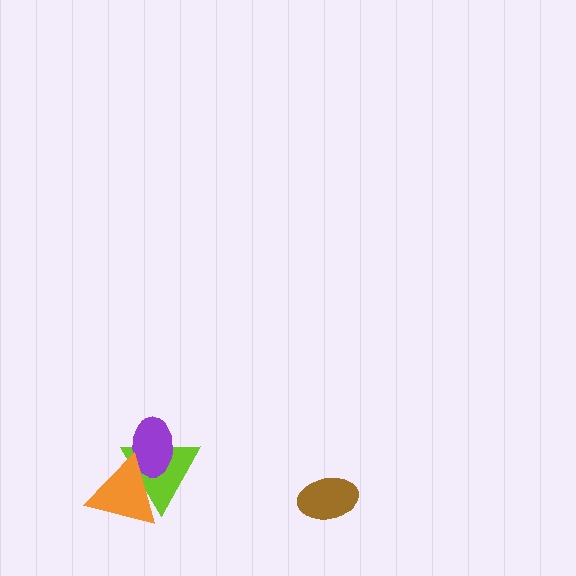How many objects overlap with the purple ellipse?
2 objects overlap with the purple ellipse.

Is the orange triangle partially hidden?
No, no other shape covers it.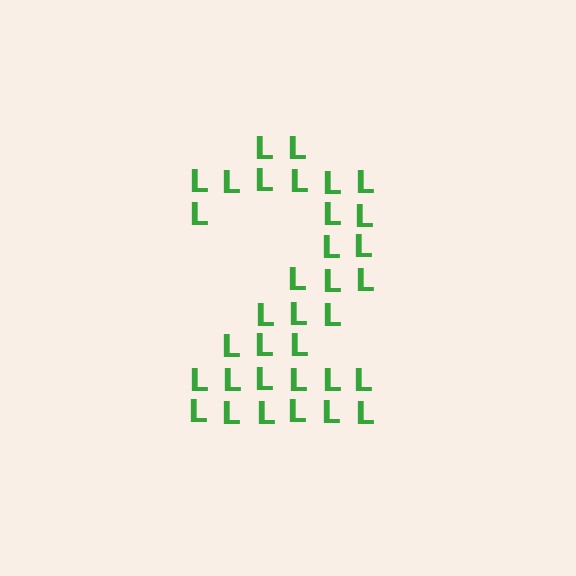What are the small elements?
The small elements are letter L's.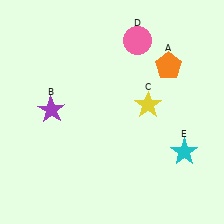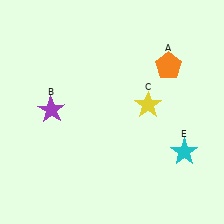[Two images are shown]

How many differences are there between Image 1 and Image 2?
There is 1 difference between the two images.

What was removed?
The pink circle (D) was removed in Image 2.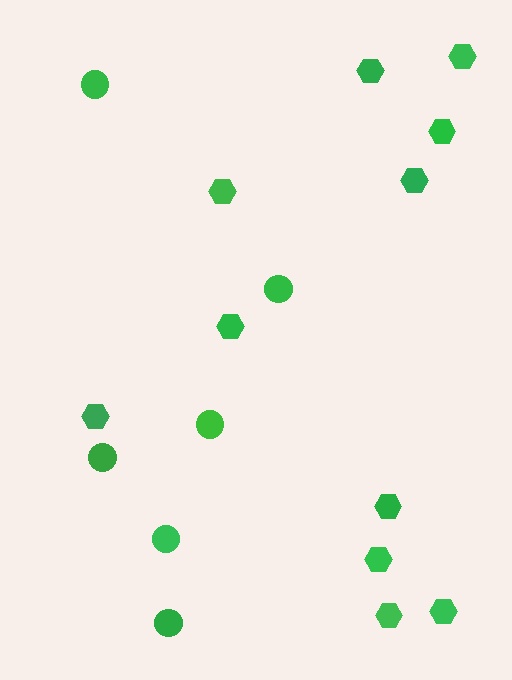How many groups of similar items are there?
There are 2 groups: one group of hexagons (11) and one group of circles (6).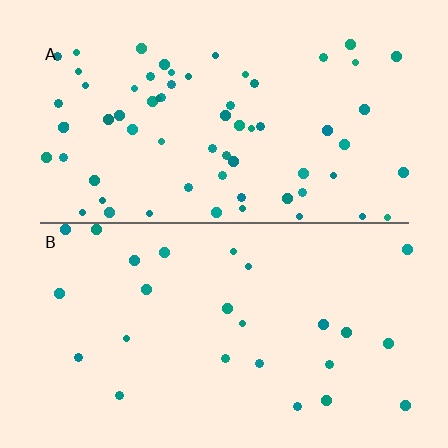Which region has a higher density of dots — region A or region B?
A (the top).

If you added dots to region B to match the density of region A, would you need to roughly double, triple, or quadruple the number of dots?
Approximately triple.